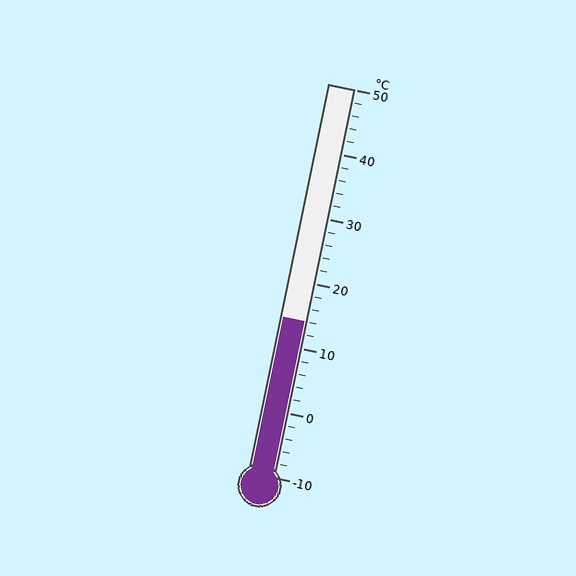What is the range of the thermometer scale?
The thermometer scale ranges from -10°C to 50°C.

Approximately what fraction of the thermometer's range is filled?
The thermometer is filled to approximately 40% of its range.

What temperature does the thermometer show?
The thermometer shows approximately 14°C.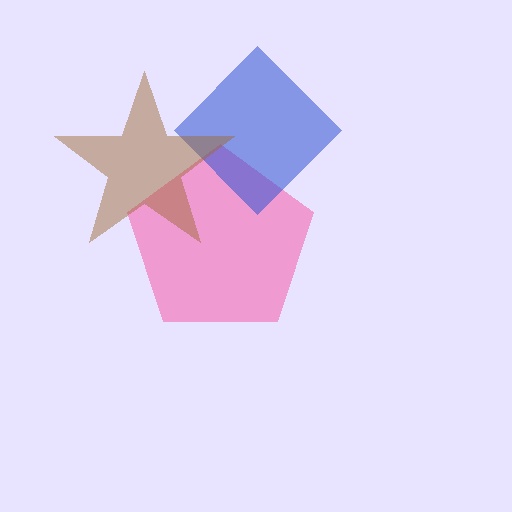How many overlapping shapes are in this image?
There are 3 overlapping shapes in the image.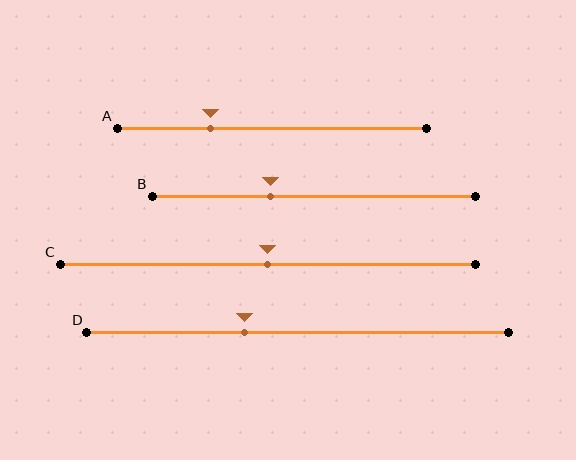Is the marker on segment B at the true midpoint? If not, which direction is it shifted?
No, the marker on segment B is shifted to the left by about 13% of the segment length.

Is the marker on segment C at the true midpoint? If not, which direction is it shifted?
Yes, the marker on segment C is at the true midpoint.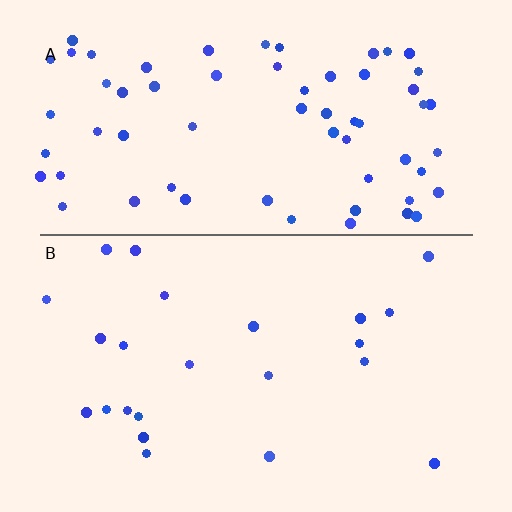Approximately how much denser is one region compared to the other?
Approximately 2.9× — region A over region B.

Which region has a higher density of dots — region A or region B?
A (the top).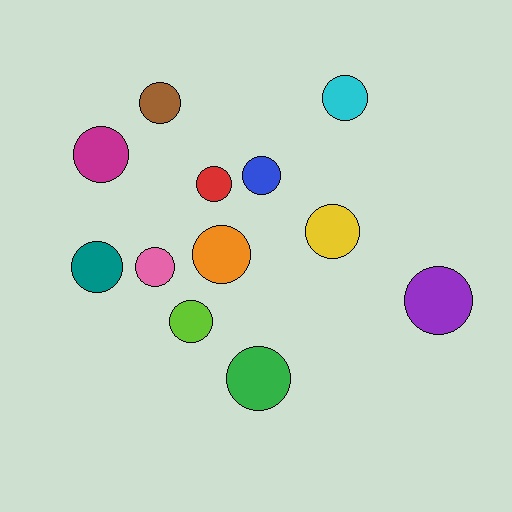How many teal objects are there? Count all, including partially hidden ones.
There is 1 teal object.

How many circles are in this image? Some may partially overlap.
There are 12 circles.